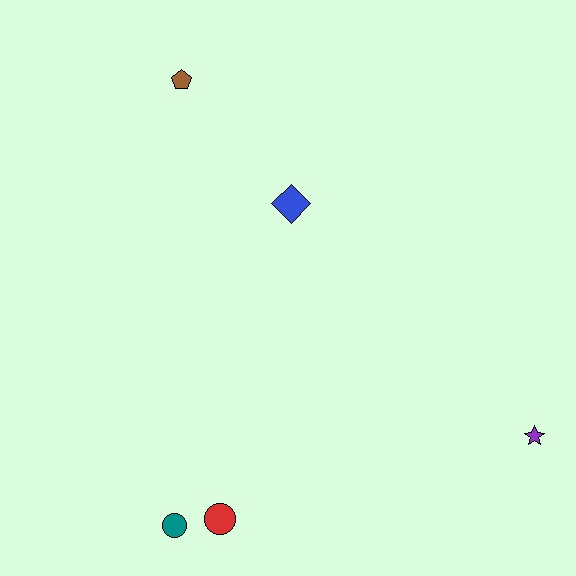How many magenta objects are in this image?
There are no magenta objects.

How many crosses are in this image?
There are no crosses.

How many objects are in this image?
There are 5 objects.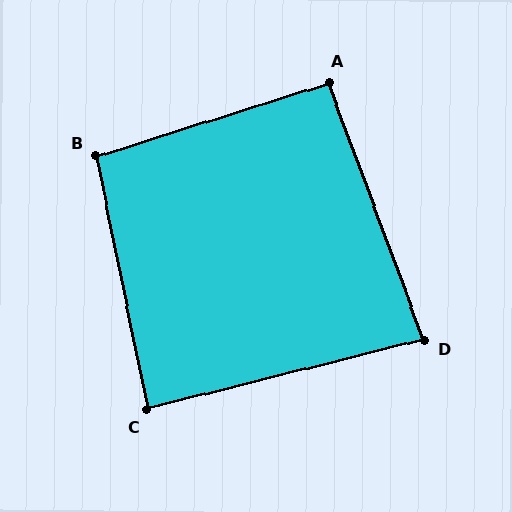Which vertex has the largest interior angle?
B, at approximately 96 degrees.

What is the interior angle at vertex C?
Approximately 87 degrees (approximately right).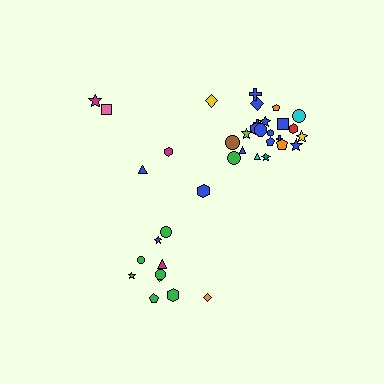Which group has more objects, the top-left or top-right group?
The top-right group.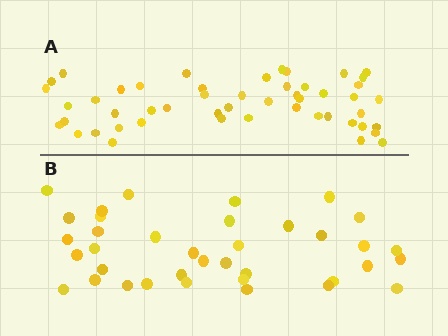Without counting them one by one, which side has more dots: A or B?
Region A (the top region) has more dots.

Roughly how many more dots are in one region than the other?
Region A has approximately 15 more dots than region B.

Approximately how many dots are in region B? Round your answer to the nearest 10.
About 40 dots. (The exact count is 37, which rounds to 40.)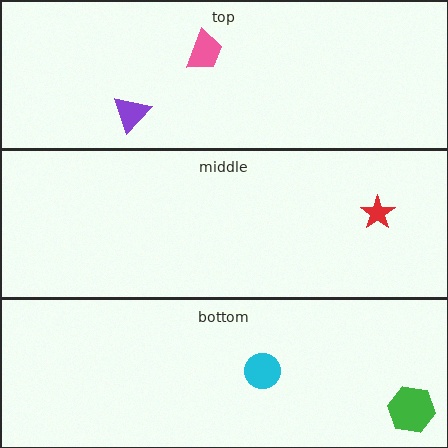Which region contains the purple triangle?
The top region.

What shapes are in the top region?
The pink trapezoid, the purple triangle.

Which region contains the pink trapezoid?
The top region.